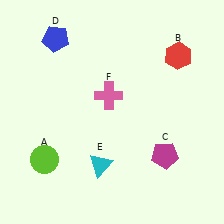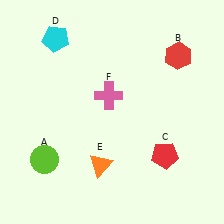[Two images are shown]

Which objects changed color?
C changed from magenta to red. D changed from blue to cyan. E changed from cyan to orange.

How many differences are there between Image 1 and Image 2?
There are 3 differences between the two images.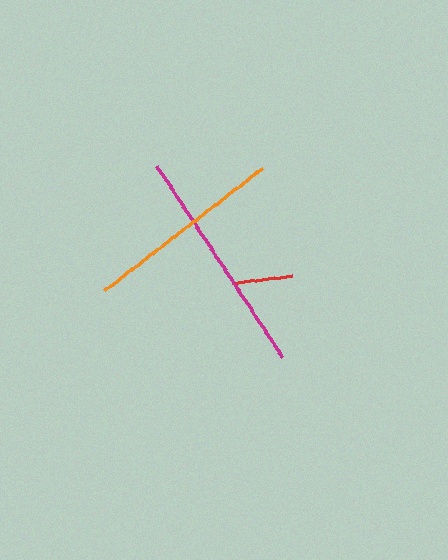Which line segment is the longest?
The magenta line is the longest at approximately 229 pixels.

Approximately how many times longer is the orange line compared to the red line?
The orange line is approximately 3.3 times the length of the red line.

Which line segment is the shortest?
The red line is the shortest at approximately 61 pixels.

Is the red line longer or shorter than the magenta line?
The magenta line is longer than the red line.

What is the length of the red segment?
The red segment is approximately 61 pixels long.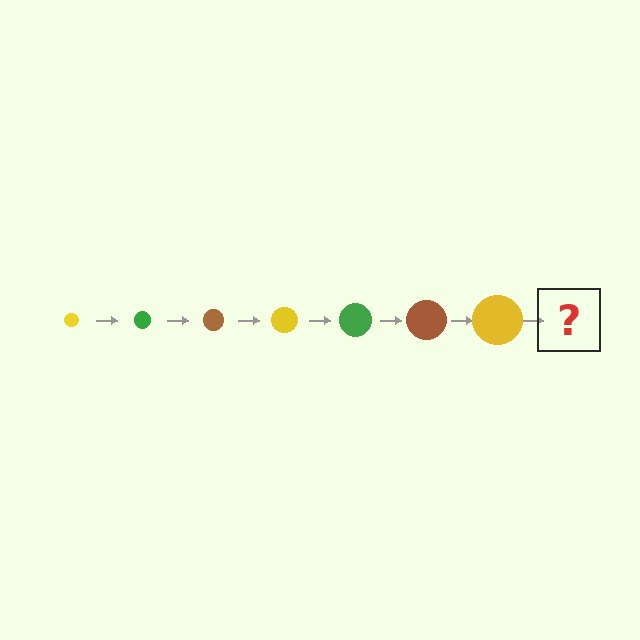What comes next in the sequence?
The next element should be a green circle, larger than the previous one.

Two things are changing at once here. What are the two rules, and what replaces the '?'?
The two rules are that the circle grows larger each step and the color cycles through yellow, green, and brown. The '?' should be a green circle, larger than the previous one.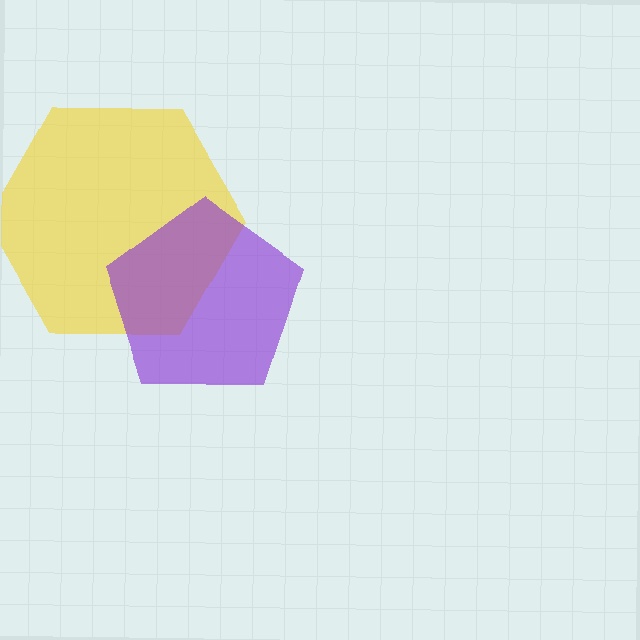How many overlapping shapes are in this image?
There are 2 overlapping shapes in the image.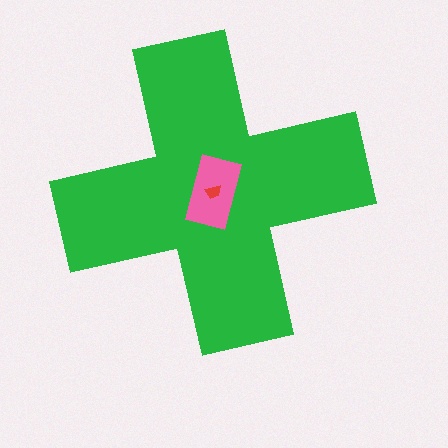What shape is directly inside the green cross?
The pink rectangle.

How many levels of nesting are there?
3.